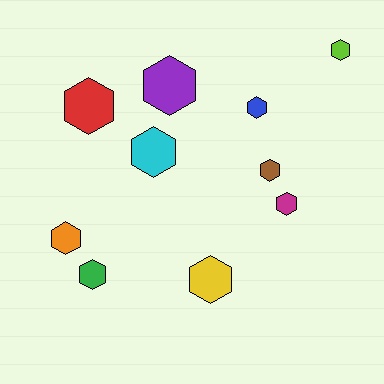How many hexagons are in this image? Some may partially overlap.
There are 10 hexagons.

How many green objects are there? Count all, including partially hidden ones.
There is 1 green object.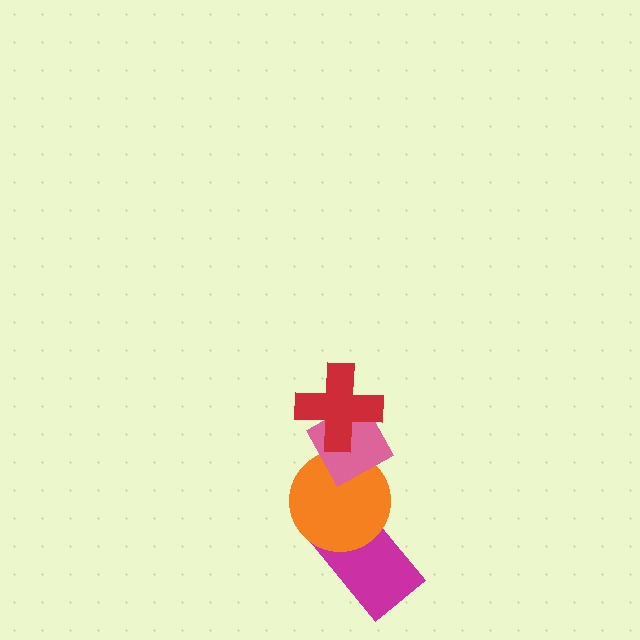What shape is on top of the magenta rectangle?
The orange circle is on top of the magenta rectangle.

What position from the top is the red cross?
The red cross is 1st from the top.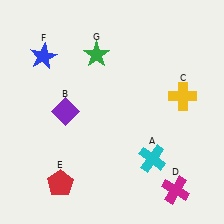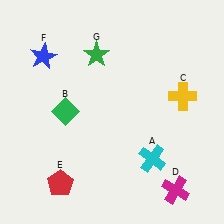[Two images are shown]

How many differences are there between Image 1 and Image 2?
There is 1 difference between the two images.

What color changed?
The diamond (B) changed from purple in Image 1 to green in Image 2.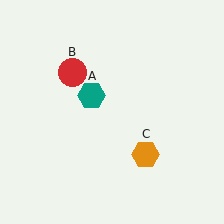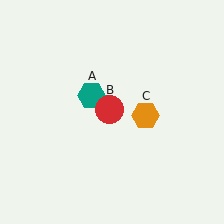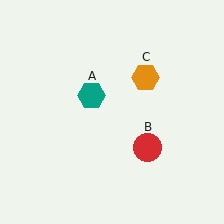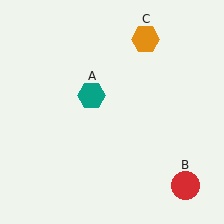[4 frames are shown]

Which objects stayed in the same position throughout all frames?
Teal hexagon (object A) remained stationary.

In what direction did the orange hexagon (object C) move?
The orange hexagon (object C) moved up.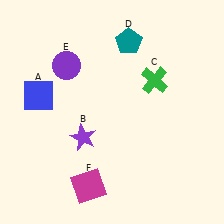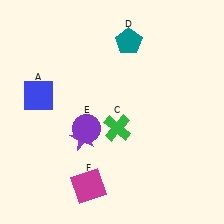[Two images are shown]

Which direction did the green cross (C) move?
The green cross (C) moved down.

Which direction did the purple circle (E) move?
The purple circle (E) moved down.